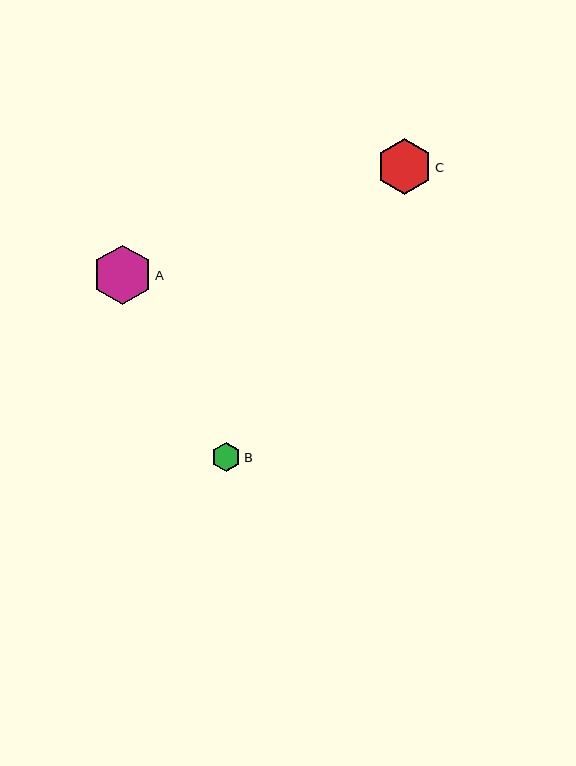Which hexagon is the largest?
Hexagon A is the largest with a size of approximately 60 pixels.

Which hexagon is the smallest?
Hexagon B is the smallest with a size of approximately 29 pixels.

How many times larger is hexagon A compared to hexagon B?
Hexagon A is approximately 2.1 times the size of hexagon B.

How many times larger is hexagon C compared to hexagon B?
Hexagon C is approximately 1.9 times the size of hexagon B.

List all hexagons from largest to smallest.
From largest to smallest: A, C, B.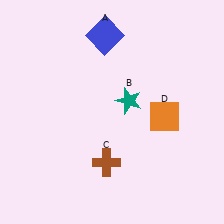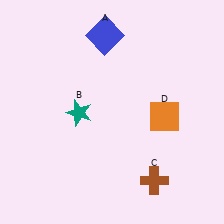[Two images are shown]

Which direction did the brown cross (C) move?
The brown cross (C) moved right.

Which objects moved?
The objects that moved are: the teal star (B), the brown cross (C).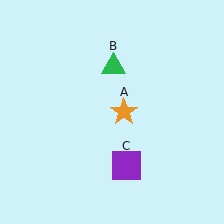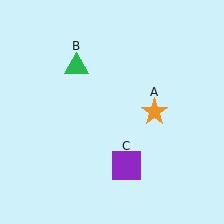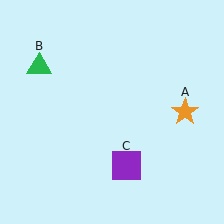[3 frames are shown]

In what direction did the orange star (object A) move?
The orange star (object A) moved right.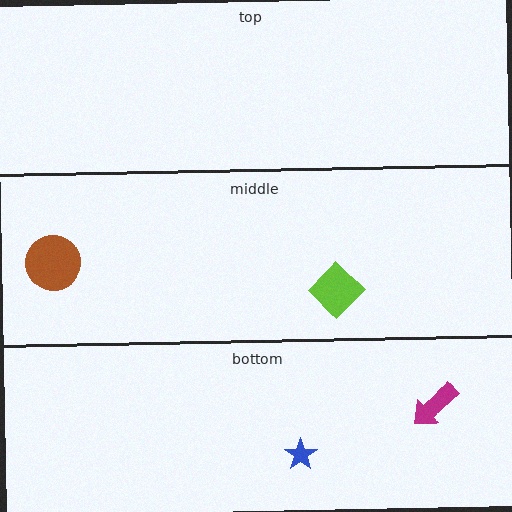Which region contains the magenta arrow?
The bottom region.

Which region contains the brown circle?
The middle region.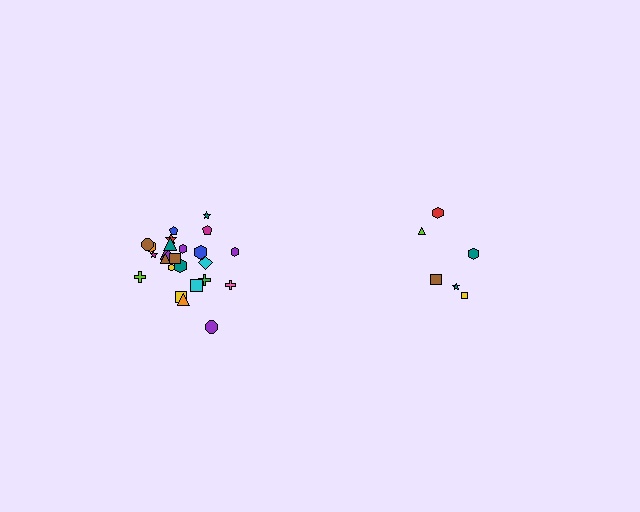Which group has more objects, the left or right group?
The left group.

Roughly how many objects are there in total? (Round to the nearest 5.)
Roughly 30 objects in total.